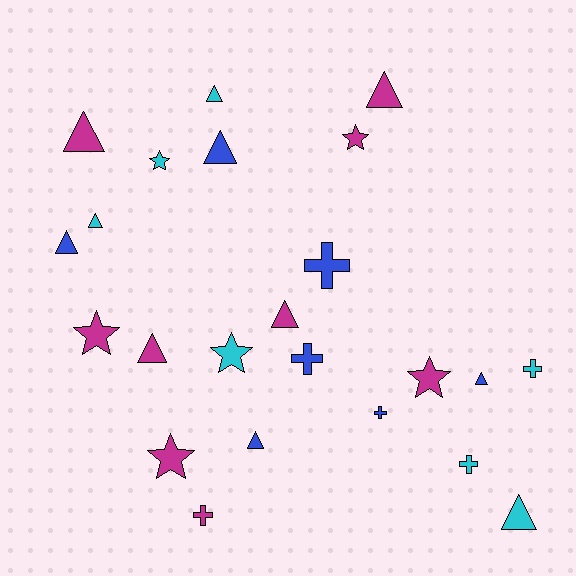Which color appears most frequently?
Magenta, with 9 objects.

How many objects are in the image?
There are 23 objects.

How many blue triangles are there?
There are 4 blue triangles.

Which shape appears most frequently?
Triangle, with 11 objects.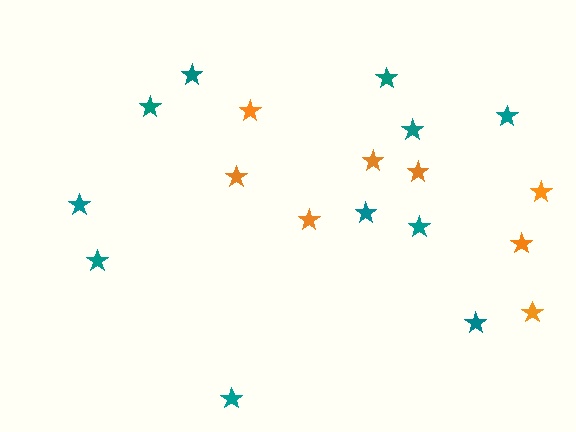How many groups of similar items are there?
There are 2 groups: one group of teal stars (11) and one group of orange stars (8).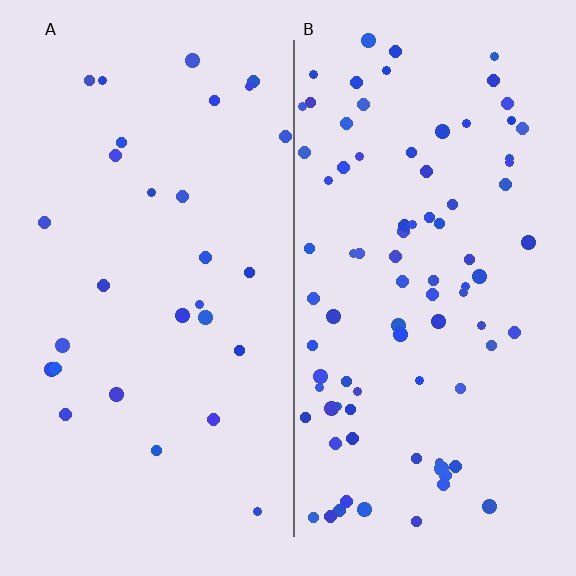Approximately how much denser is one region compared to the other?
Approximately 3.0× — region B over region A.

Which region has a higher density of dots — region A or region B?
B (the right).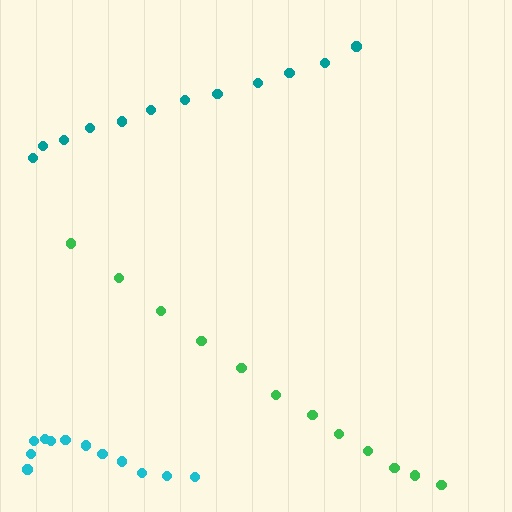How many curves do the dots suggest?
There are 3 distinct paths.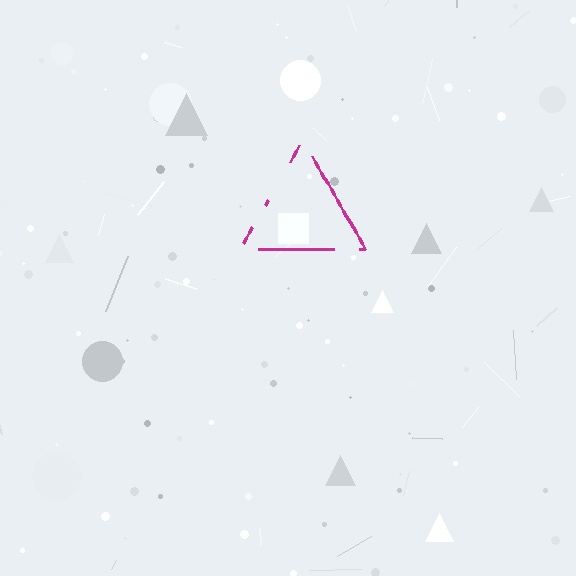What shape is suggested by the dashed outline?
The dashed outline suggests a triangle.